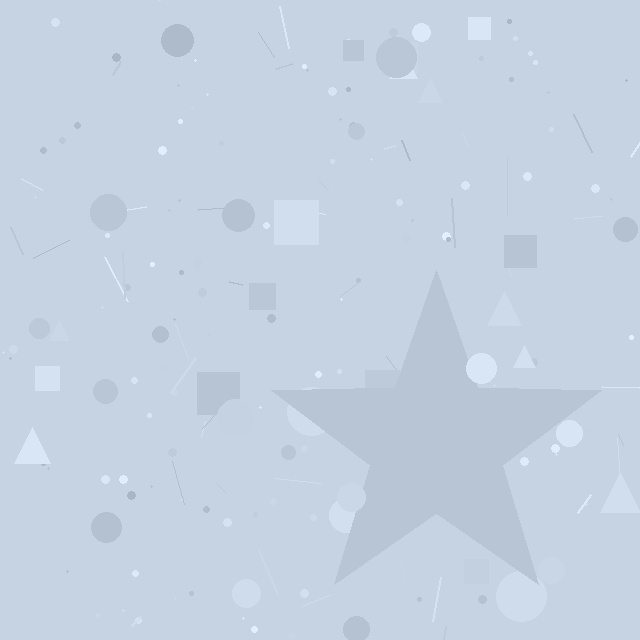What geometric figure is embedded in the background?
A star is embedded in the background.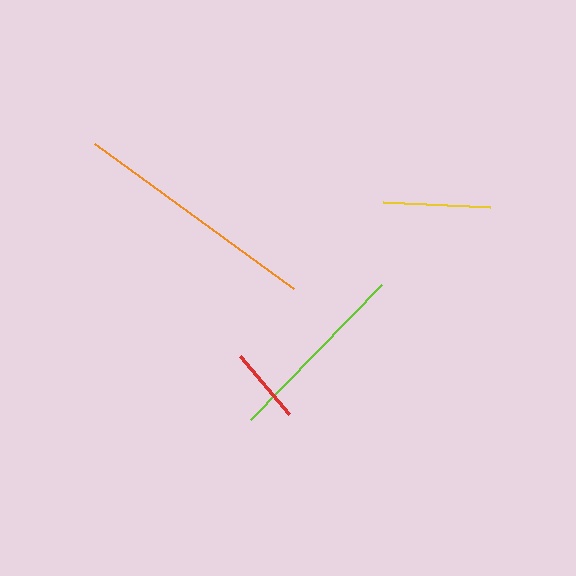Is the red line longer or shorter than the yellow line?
The yellow line is longer than the red line.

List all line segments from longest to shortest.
From longest to shortest: orange, lime, yellow, red.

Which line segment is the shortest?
The red line is the shortest at approximately 76 pixels.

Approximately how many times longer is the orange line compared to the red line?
The orange line is approximately 3.2 times the length of the red line.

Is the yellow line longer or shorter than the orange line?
The orange line is longer than the yellow line.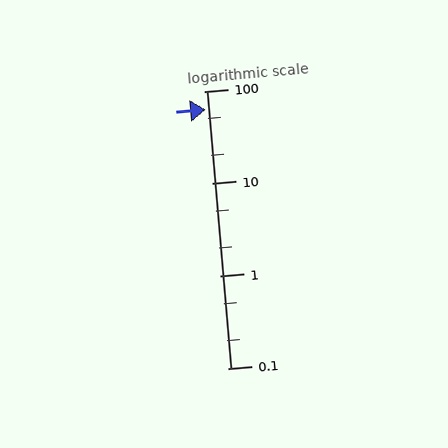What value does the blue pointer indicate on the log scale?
The pointer indicates approximately 63.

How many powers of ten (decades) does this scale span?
The scale spans 3 decades, from 0.1 to 100.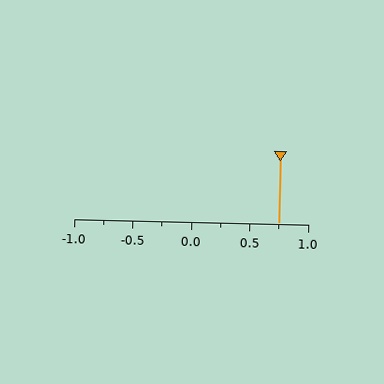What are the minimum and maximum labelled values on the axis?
The axis runs from -1.0 to 1.0.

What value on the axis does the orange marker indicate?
The marker indicates approximately 0.75.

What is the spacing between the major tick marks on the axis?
The major ticks are spaced 0.5 apart.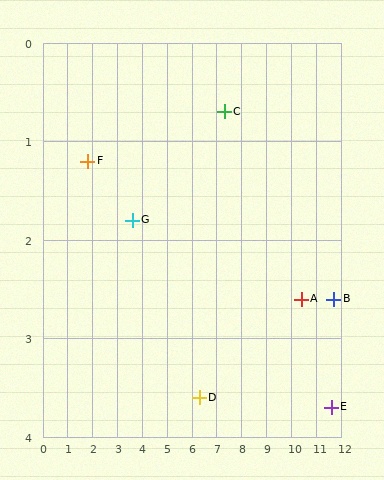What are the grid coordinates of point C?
Point C is at approximately (7.3, 0.7).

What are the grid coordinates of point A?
Point A is at approximately (10.4, 2.6).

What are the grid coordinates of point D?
Point D is at approximately (6.3, 3.6).